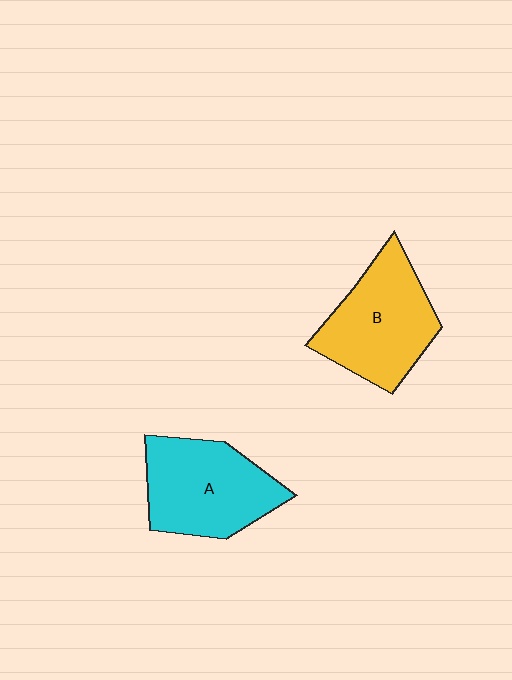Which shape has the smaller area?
Shape B (yellow).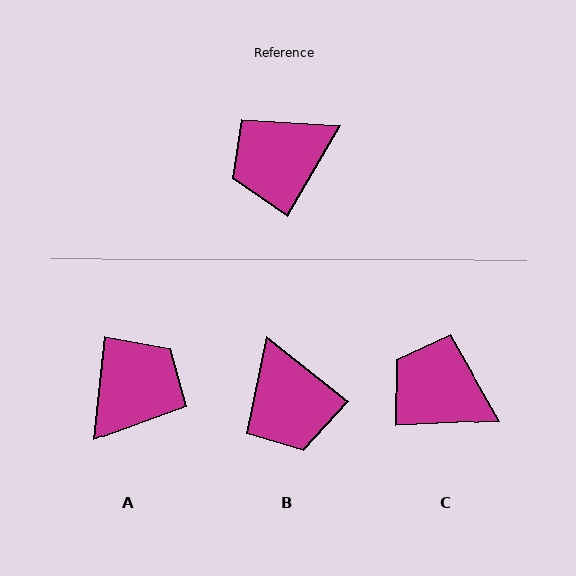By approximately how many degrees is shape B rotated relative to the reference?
Approximately 82 degrees counter-clockwise.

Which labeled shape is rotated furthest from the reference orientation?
A, about 156 degrees away.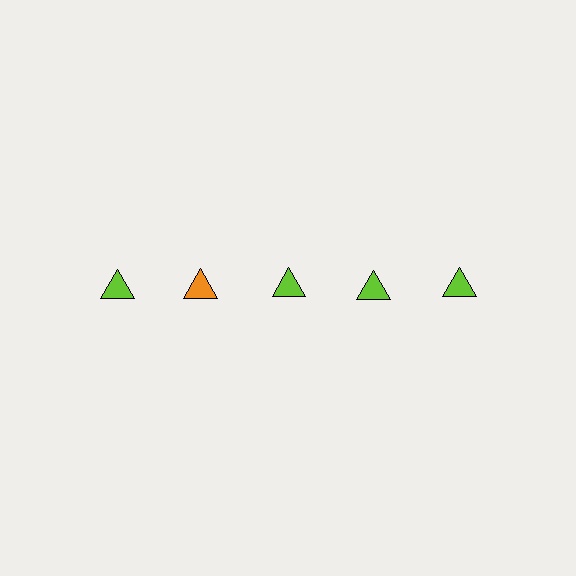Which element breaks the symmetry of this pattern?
The orange triangle in the top row, second from left column breaks the symmetry. All other shapes are lime triangles.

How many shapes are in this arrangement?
There are 5 shapes arranged in a grid pattern.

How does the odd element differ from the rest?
It has a different color: orange instead of lime.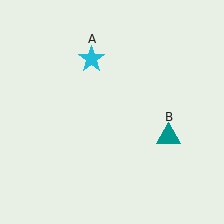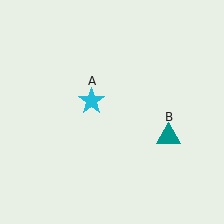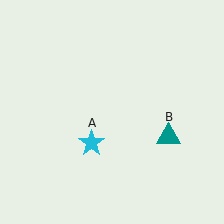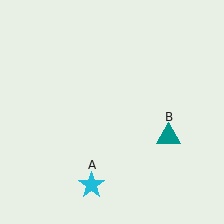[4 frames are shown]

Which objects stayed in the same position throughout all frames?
Teal triangle (object B) remained stationary.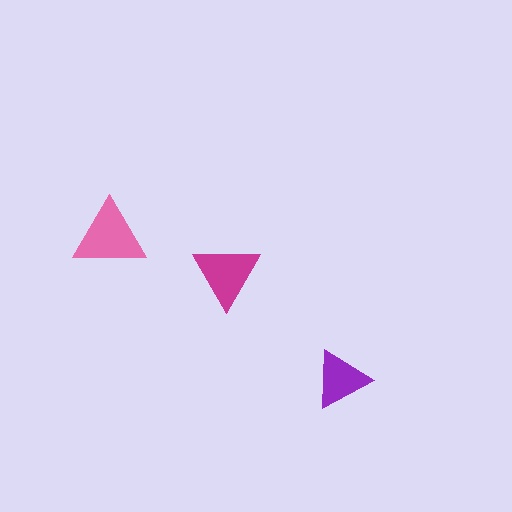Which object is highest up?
The pink triangle is topmost.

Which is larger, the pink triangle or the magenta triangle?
The pink one.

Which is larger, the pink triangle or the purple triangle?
The pink one.